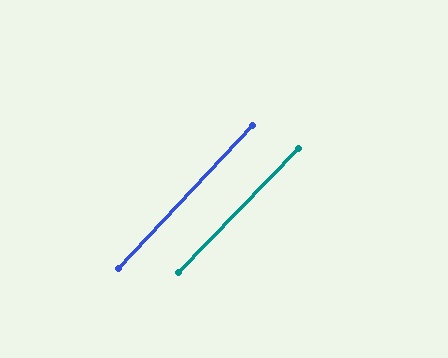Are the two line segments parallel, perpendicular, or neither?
Parallel — their directions differ by only 0.7°.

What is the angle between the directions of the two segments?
Approximately 1 degree.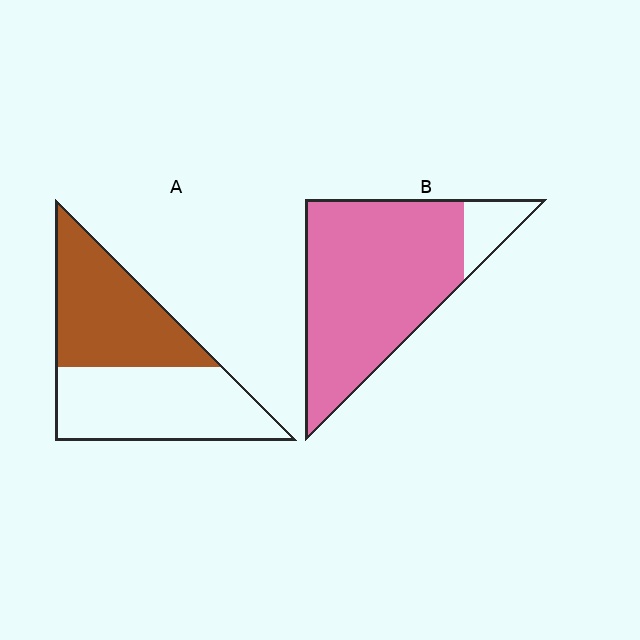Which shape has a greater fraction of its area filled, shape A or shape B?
Shape B.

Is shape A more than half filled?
Roughly half.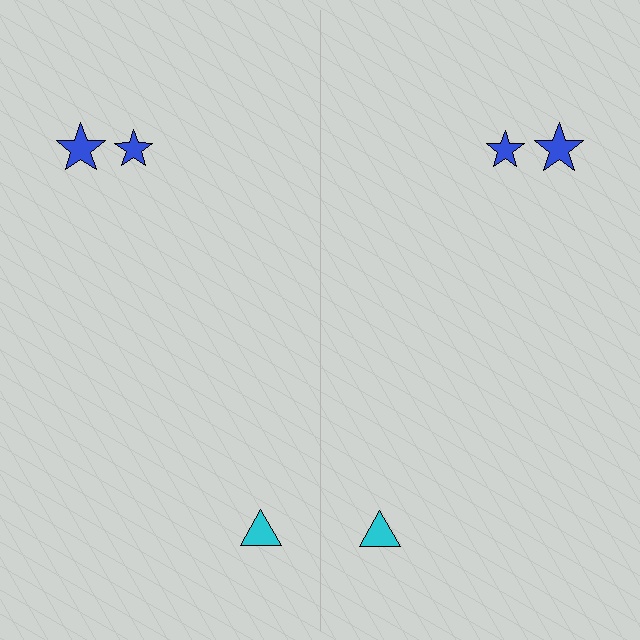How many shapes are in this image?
There are 6 shapes in this image.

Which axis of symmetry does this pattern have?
The pattern has a vertical axis of symmetry running through the center of the image.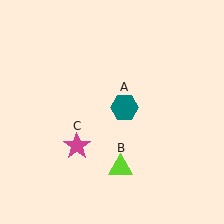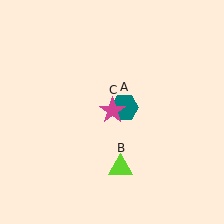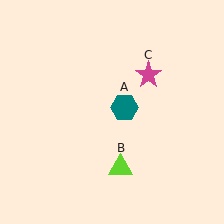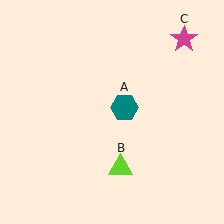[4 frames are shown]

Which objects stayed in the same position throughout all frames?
Teal hexagon (object A) and lime triangle (object B) remained stationary.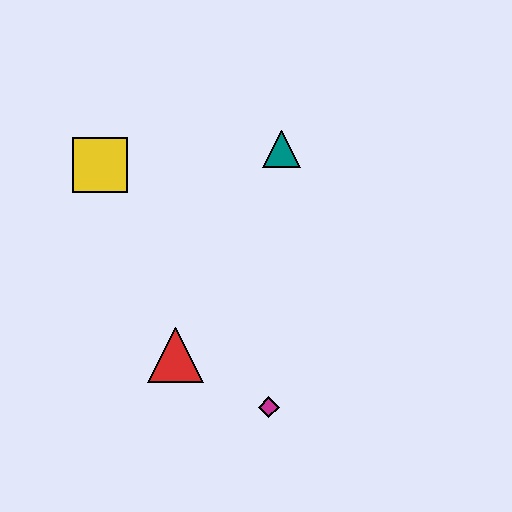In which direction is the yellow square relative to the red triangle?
The yellow square is above the red triangle.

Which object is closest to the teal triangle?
The yellow square is closest to the teal triangle.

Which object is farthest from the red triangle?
The teal triangle is farthest from the red triangle.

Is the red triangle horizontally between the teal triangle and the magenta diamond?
No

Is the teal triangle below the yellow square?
No